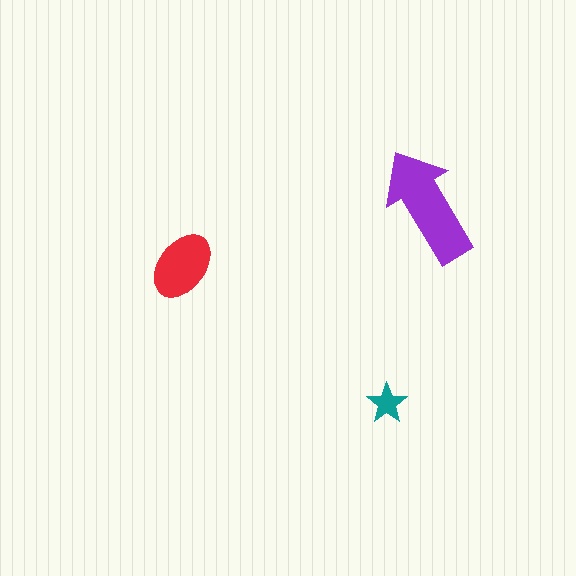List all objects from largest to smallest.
The purple arrow, the red ellipse, the teal star.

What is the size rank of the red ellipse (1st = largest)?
2nd.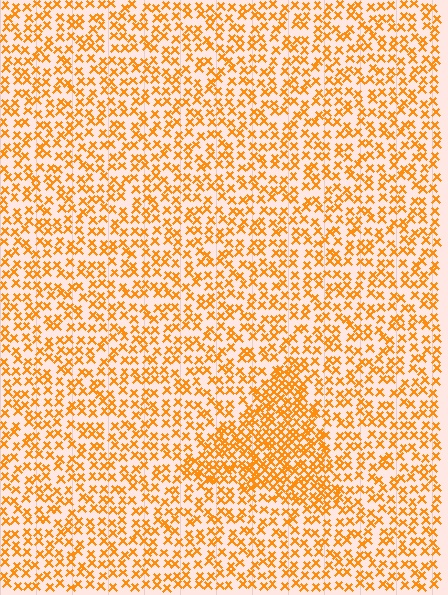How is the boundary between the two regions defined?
The boundary is defined by a change in element density (approximately 1.8x ratio). All elements are the same color, size, and shape.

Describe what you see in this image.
The image contains small orange elements arranged at two different densities. A triangle-shaped region is visible where the elements are more densely packed than the surrounding area.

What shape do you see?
I see a triangle.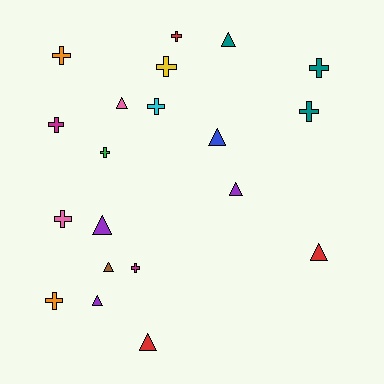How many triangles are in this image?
There are 9 triangles.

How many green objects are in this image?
There is 1 green object.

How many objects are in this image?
There are 20 objects.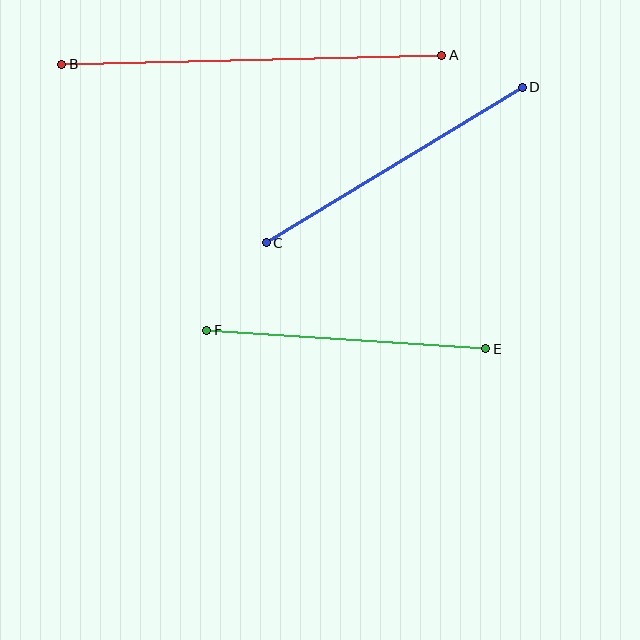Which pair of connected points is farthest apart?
Points A and B are farthest apart.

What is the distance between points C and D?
The distance is approximately 299 pixels.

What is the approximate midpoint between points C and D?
The midpoint is at approximately (394, 165) pixels.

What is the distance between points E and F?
The distance is approximately 280 pixels.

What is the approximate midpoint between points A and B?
The midpoint is at approximately (252, 60) pixels.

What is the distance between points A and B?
The distance is approximately 380 pixels.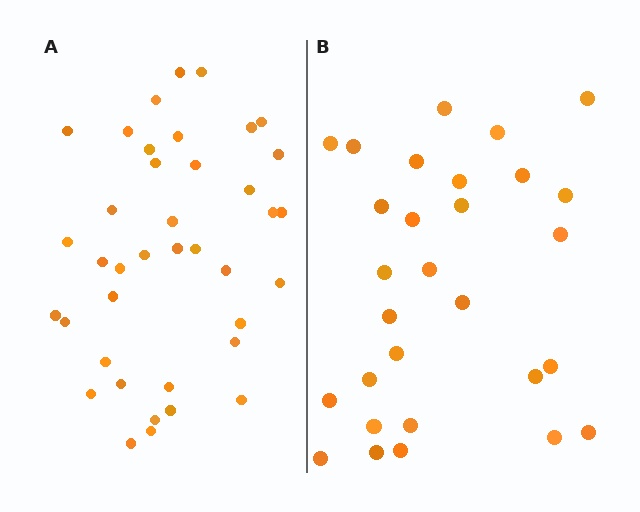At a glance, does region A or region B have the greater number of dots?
Region A (the left region) has more dots.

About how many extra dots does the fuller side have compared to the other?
Region A has roughly 10 or so more dots than region B.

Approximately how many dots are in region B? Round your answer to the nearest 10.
About 30 dots. (The exact count is 29, which rounds to 30.)